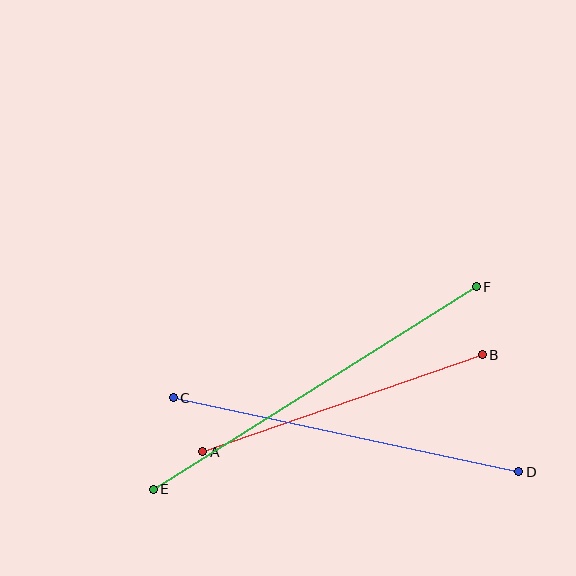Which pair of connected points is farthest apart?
Points E and F are farthest apart.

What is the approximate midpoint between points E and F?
The midpoint is at approximately (315, 388) pixels.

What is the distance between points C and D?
The distance is approximately 353 pixels.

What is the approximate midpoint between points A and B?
The midpoint is at approximately (343, 403) pixels.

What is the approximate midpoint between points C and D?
The midpoint is at approximately (346, 435) pixels.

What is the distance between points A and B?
The distance is approximately 296 pixels.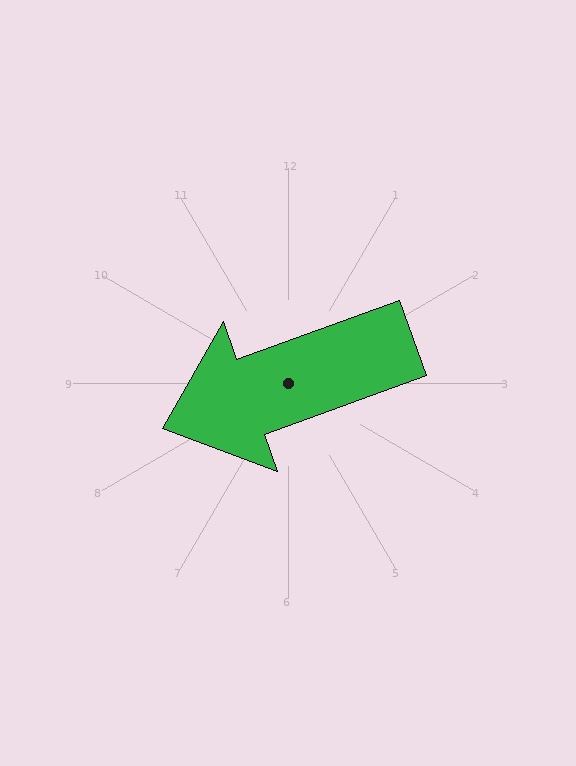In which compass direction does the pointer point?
West.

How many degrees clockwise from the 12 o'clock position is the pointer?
Approximately 250 degrees.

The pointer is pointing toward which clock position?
Roughly 8 o'clock.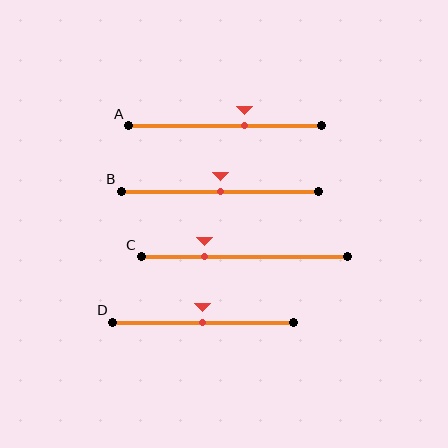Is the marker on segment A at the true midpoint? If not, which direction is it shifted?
No, the marker on segment A is shifted to the right by about 10% of the segment length.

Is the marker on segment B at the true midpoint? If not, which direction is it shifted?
Yes, the marker on segment B is at the true midpoint.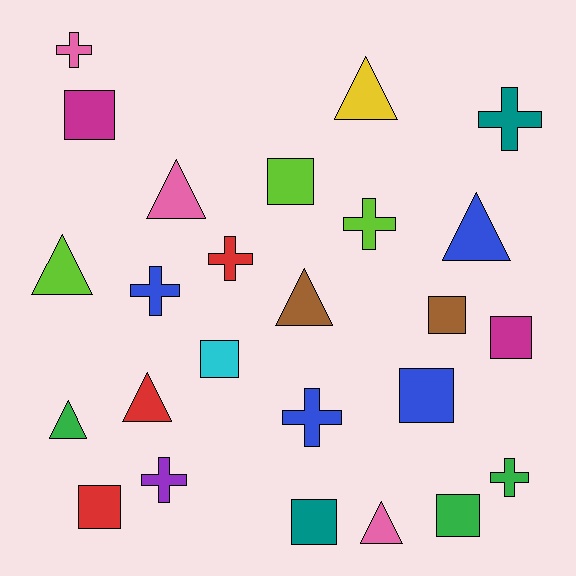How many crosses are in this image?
There are 8 crosses.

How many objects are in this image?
There are 25 objects.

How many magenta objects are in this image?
There are 2 magenta objects.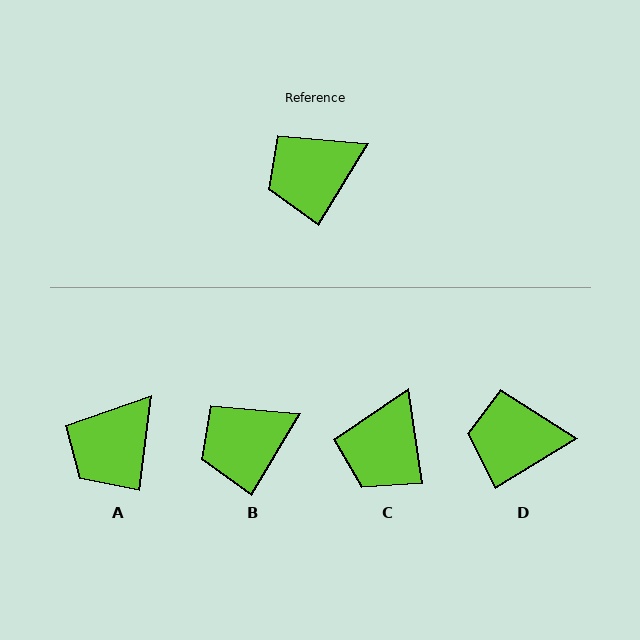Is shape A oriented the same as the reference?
No, it is off by about 24 degrees.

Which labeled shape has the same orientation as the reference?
B.